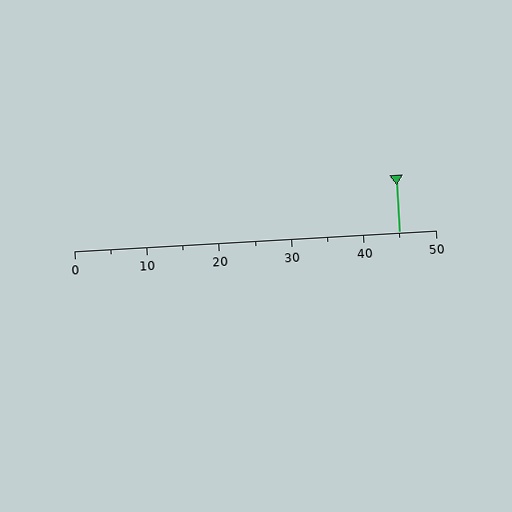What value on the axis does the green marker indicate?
The marker indicates approximately 45.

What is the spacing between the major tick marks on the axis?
The major ticks are spaced 10 apart.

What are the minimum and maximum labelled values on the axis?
The axis runs from 0 to 50.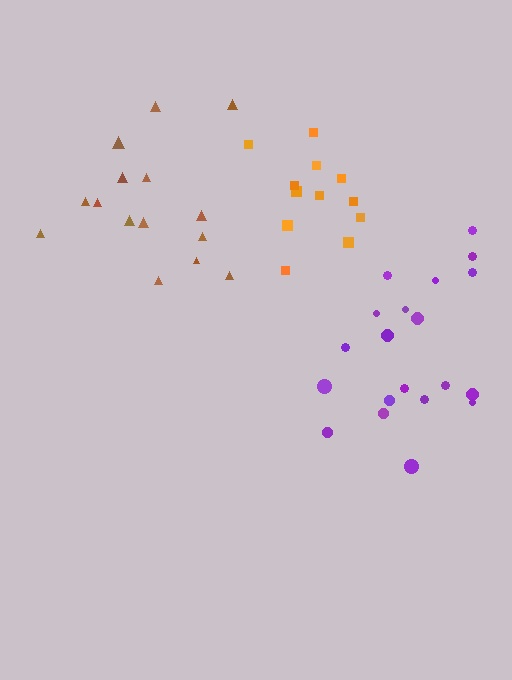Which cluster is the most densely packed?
Orange.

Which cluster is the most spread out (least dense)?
Purple.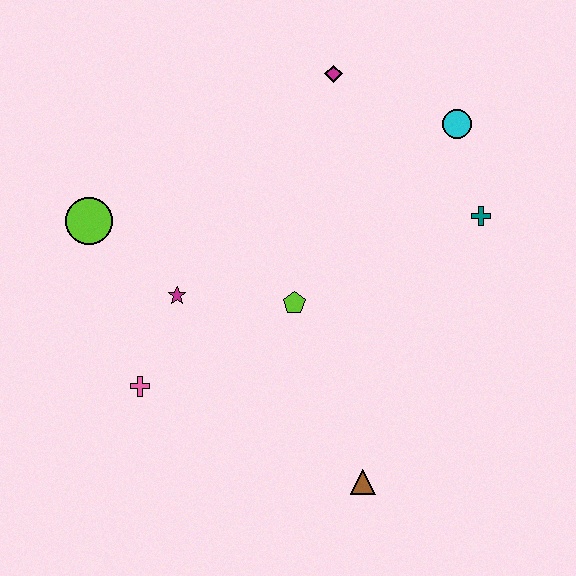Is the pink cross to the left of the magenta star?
Yes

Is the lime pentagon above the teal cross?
No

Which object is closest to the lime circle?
The magenta star is closest to the lime circle.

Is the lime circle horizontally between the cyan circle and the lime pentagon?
No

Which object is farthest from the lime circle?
The teal cross is farthest from the lime circle.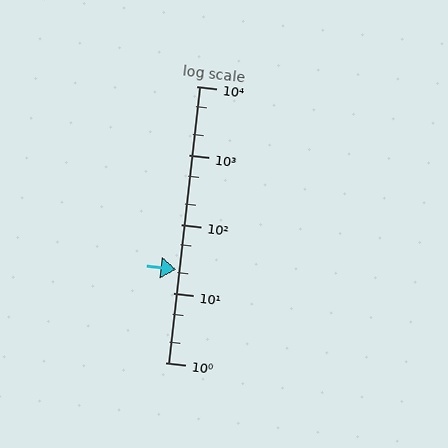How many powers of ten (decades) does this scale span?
The scale spans 4 decades, from 1 to 10000.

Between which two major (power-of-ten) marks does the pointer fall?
The pointer is between 10 and 100.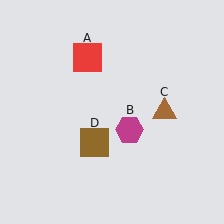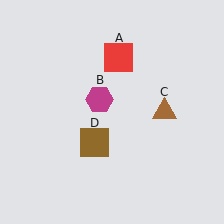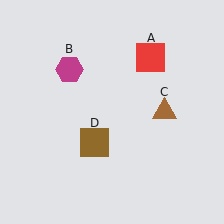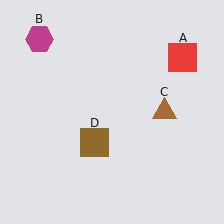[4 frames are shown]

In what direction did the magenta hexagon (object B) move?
The magenta hexagon (object B) moved up and to the left.